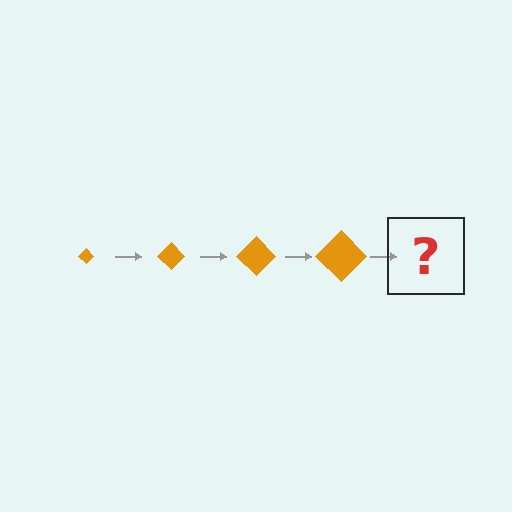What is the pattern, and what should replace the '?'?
The pattern is that the diamond gets progressively larger each step. The '?' should be an orange diamond, larger than the previous one.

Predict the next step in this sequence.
The next step is an orange diamond, larger than the previous one.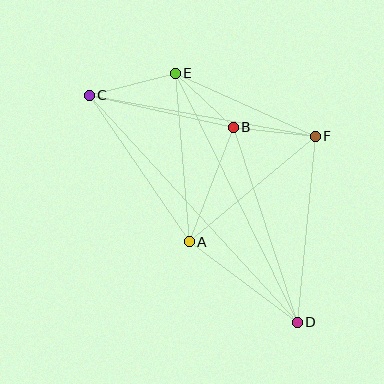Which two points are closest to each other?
Points B and E are closest to each other.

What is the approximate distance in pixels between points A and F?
The distance between A and F is approximately 164 pixels.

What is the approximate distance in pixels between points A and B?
The distance between A and B is approximately 123 pixels.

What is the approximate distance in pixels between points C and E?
The distance between C and E is approximately 89 pixels.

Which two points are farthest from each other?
Points C and D are farthest from each other.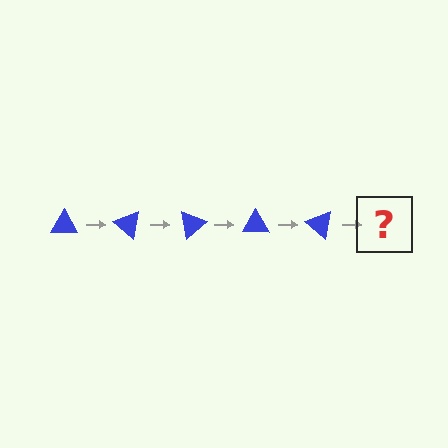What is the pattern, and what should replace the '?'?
The pattern is that the triangle rotates 40 degrees each step. The '?' should be a blue triangle rotated 200 degrees.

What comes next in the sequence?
The next element should be a blue triangle rotated 200 degrees.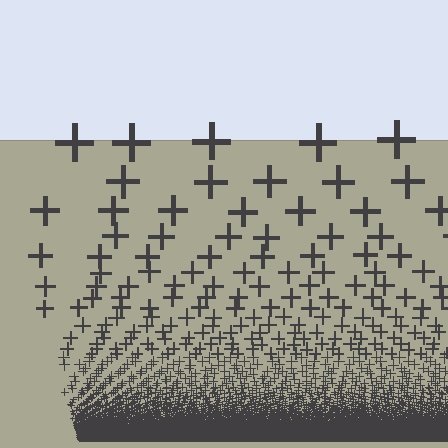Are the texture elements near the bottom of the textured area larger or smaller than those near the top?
Smaller. The gradient is inverted — elements near the bottom are smaller and denser.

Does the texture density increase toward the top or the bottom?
Density increases toward the bottom.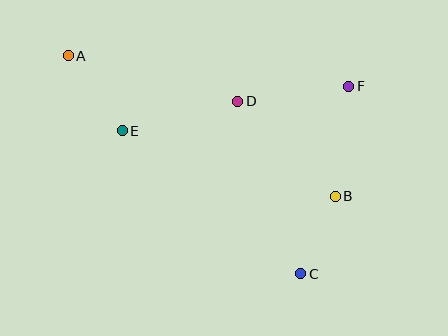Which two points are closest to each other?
Points B and C are closest to each other.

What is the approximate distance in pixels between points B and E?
The distance between B and E is approximately 223 pixels.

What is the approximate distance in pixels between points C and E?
The distance between C and E is approximately 229 pixels.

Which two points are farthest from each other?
Points A and C are farthest from each other.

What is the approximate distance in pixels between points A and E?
The distance between A and E is approximately 92 pixels.